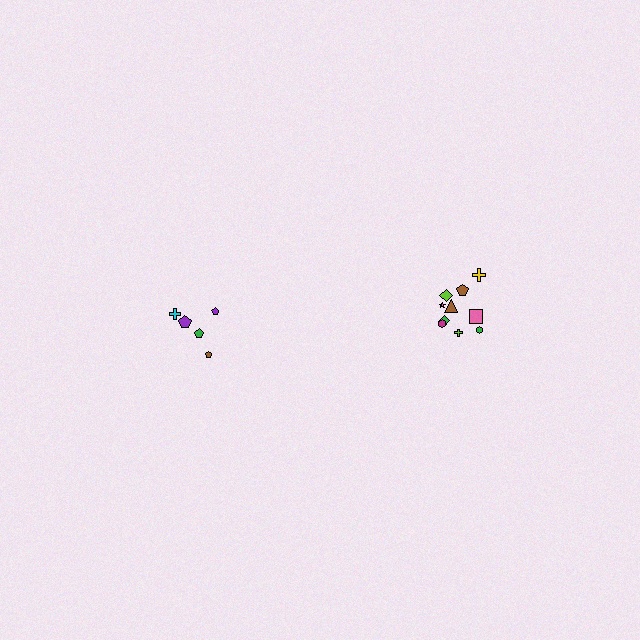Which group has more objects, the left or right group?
The right group.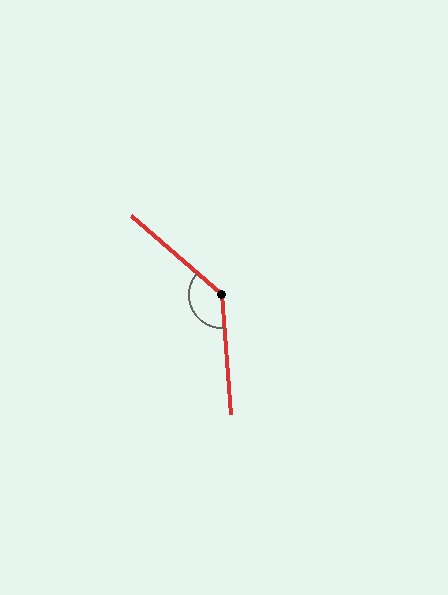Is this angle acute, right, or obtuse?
It is obtuse.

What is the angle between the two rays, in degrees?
Approximately 135 degrees.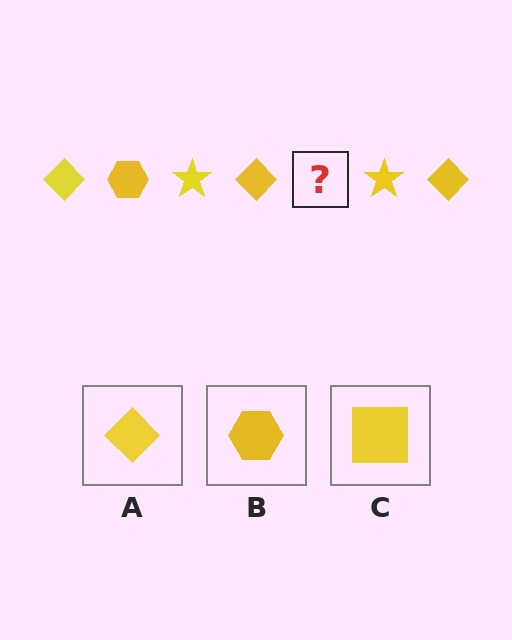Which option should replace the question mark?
Option B.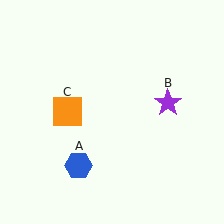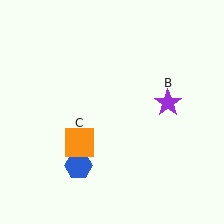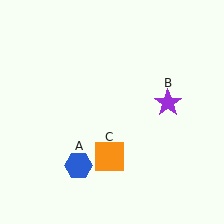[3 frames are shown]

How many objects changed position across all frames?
1 object changed position: orange square (object C).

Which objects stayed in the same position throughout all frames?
Blue hexagon (object A) and purple star (object B) remained stationary.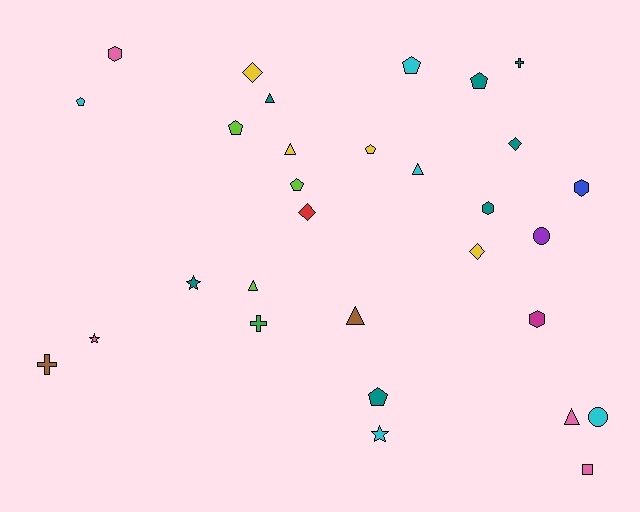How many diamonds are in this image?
There are 4 diamonds.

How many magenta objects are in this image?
There is 1 magenta object.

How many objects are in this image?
There are 30 objects.